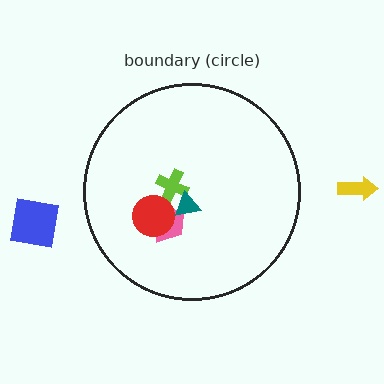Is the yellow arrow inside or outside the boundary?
Outside.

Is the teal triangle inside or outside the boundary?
Inside.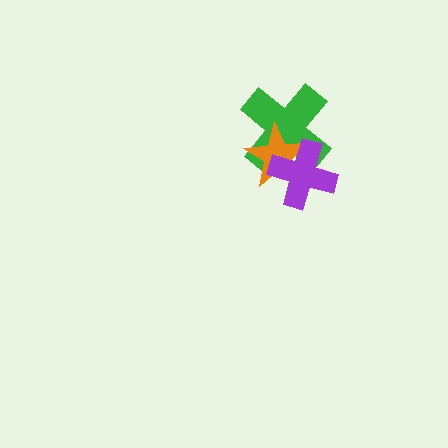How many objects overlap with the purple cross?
2 objects overlap with the purple cross.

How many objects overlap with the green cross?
2 objects overlap with the green cross.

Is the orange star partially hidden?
Yes, it is partially covered by another shape.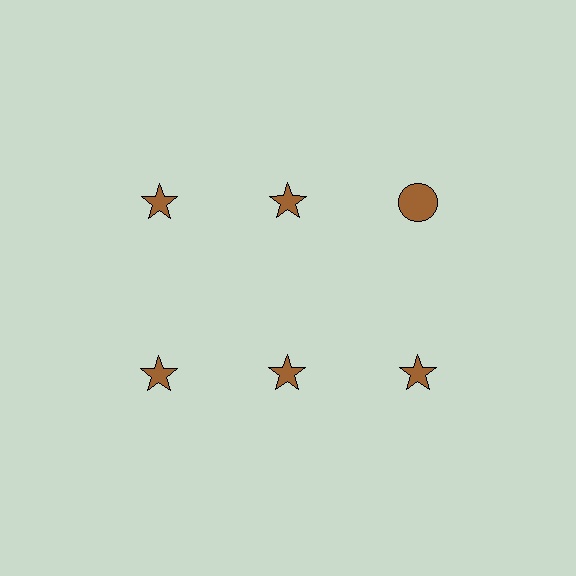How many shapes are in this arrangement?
There are 6 shapes arranged in a grid pattern.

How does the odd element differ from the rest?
It has a different shape: circle instead of star.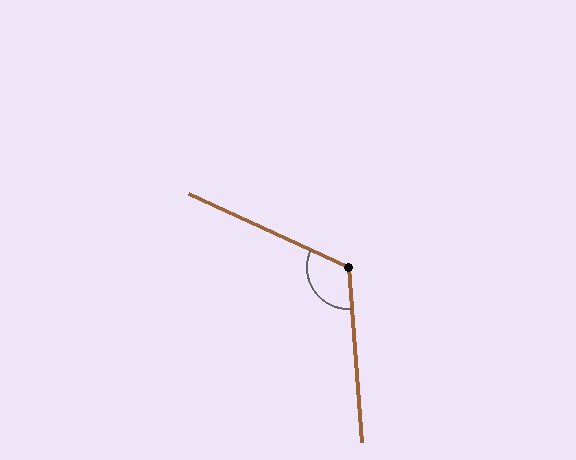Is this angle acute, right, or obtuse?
It is obtuse.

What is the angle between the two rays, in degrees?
Approximately 119 degrees.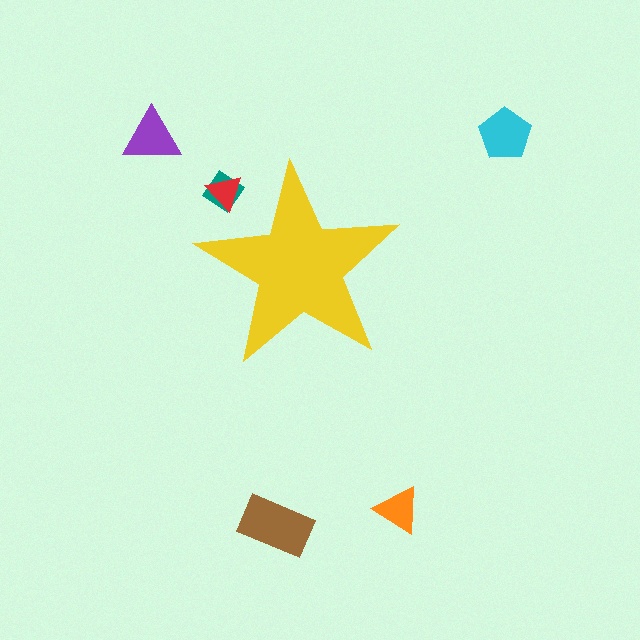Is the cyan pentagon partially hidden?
No, the cyan pentagon is fully visible.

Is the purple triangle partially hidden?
No, the purple triangle is fully visible.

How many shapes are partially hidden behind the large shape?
2 shapes are partially hidden.